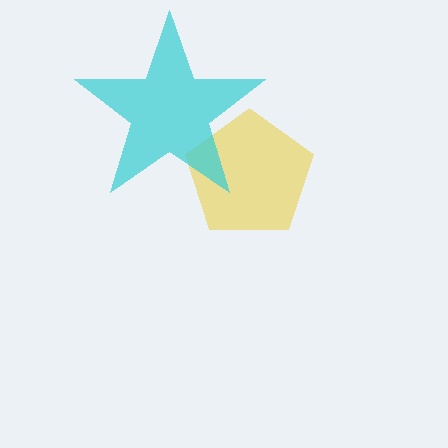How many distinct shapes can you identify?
There are 2 distinct shapes: a yellow pentagon, a cyan star.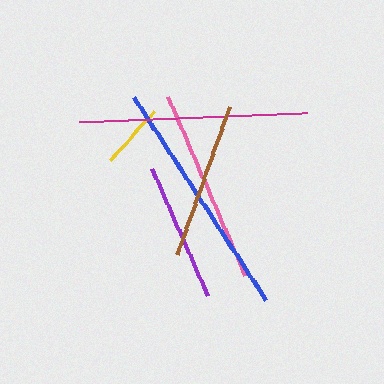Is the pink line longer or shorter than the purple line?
The pink line is longer than the purple line.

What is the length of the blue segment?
The blue segment is approximately 242 pixels long.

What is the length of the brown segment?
The brown segment is approximately 155 pixels long.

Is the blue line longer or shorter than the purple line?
The blue line is longer than the purple line.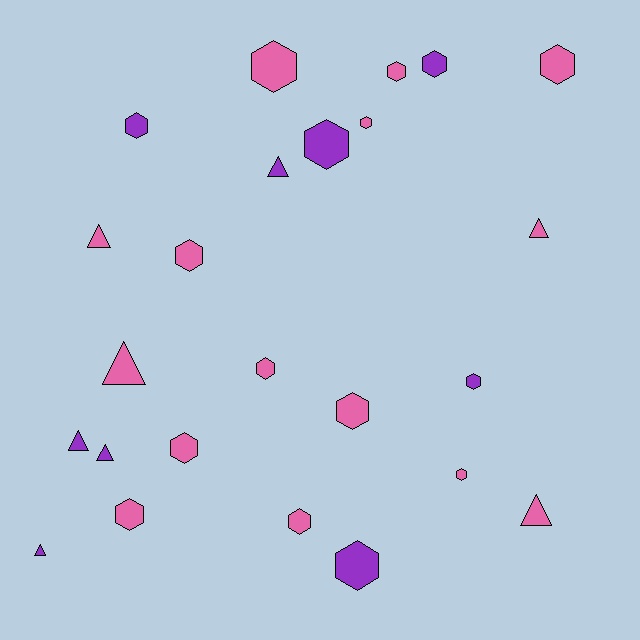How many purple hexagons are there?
There are 5 purple hexagons.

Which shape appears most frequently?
Hexagon, with 16 objects.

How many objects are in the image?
There are 24 objects.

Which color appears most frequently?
Pink, with 15 objects.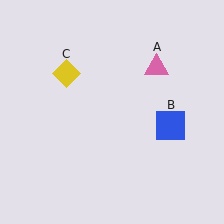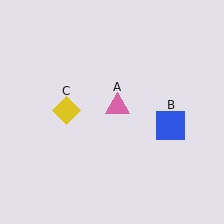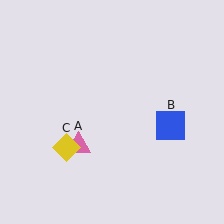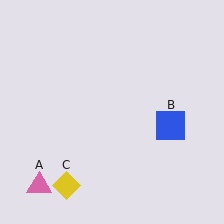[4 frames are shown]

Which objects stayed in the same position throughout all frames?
Blue square (object B) remained stationary.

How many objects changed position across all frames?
2 objects changed position: pink triangle (object A), yellow diamond (object C).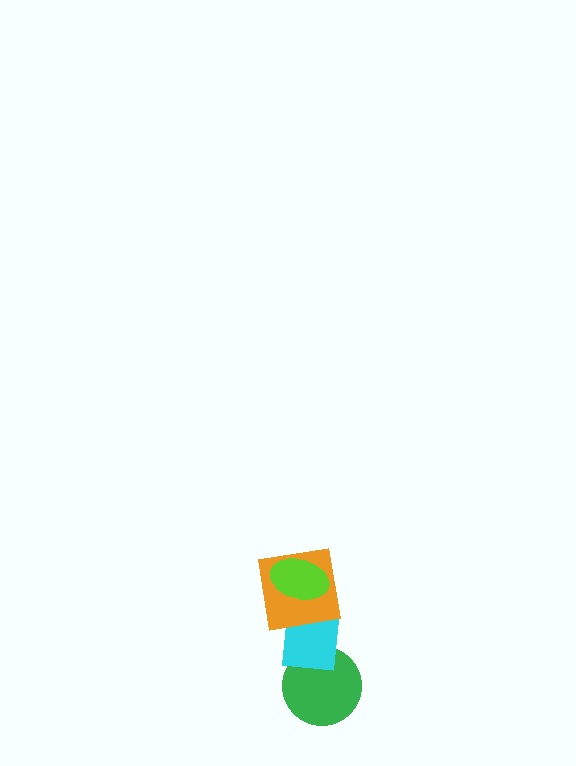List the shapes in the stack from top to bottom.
From top to bottom: the lime ellipse, the orange square, the cyan square, the green circle.